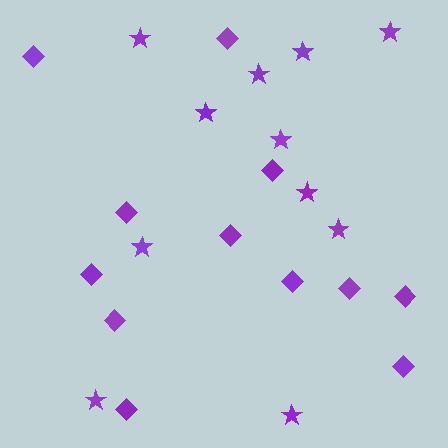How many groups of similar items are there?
There are 2 groups: one group of diamonds (12) and one group of stars (11).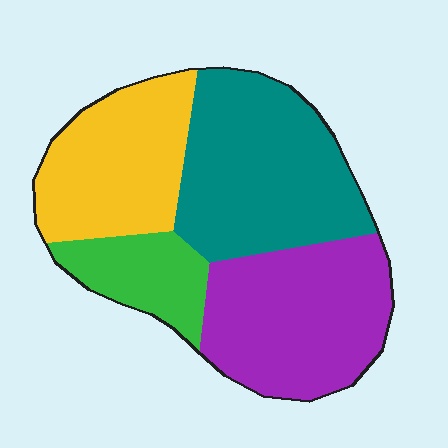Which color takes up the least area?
Green, at roughly 15%.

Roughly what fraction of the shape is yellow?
Yellow covers about 25% of the shape.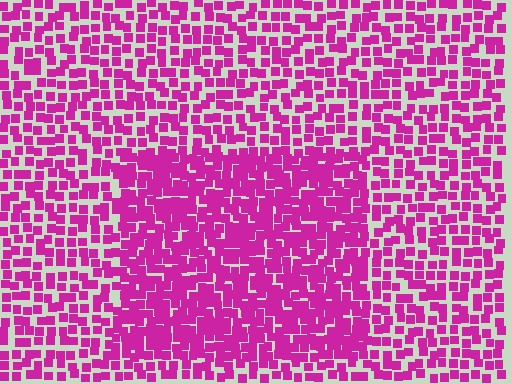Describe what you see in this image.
The image contains small magenta elements arranged at two different densities. A rectangle-shaped region is visible where the elements are more densely packed than the surrounding area.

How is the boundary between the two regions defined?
The boundary is defined by a change in element density (approximately 1.7x ratio). All elements are the same color, size, and shape.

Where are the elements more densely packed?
The elements are more densely packed inside the rectangle boundary.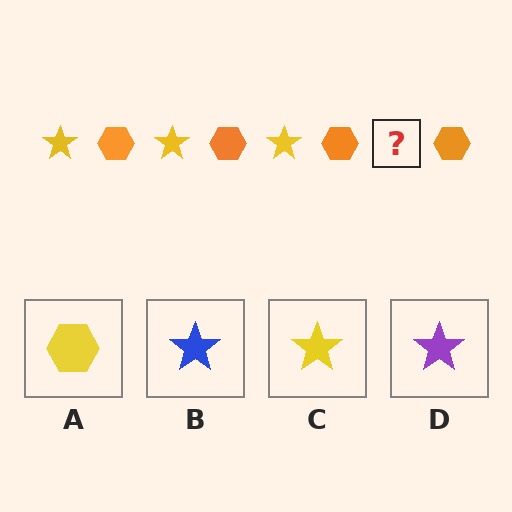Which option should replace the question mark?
Option C.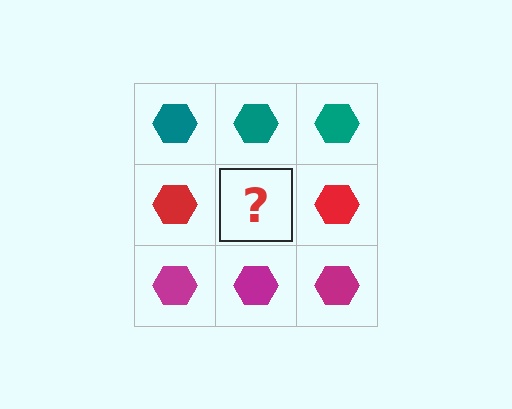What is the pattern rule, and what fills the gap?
The rule is that each row has a consistent color. The gap should be filled with a red hexagon.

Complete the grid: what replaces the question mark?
The question mark should be replaced with a red hexagon.